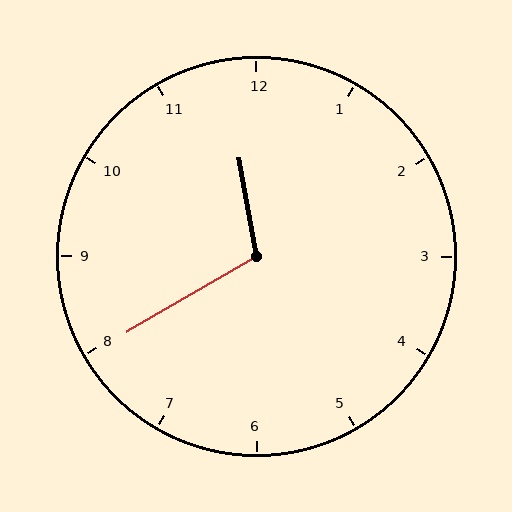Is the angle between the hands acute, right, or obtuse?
It is obtuse.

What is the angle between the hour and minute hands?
Approximately 110 degrees.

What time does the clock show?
11:40.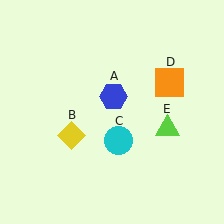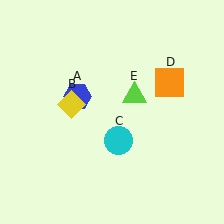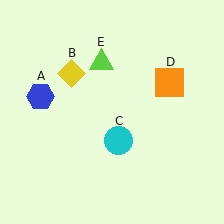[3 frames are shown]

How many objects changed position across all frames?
3 objects changed position: blue hexagon (object A), yellow diamond (object B), lime triangle (object E).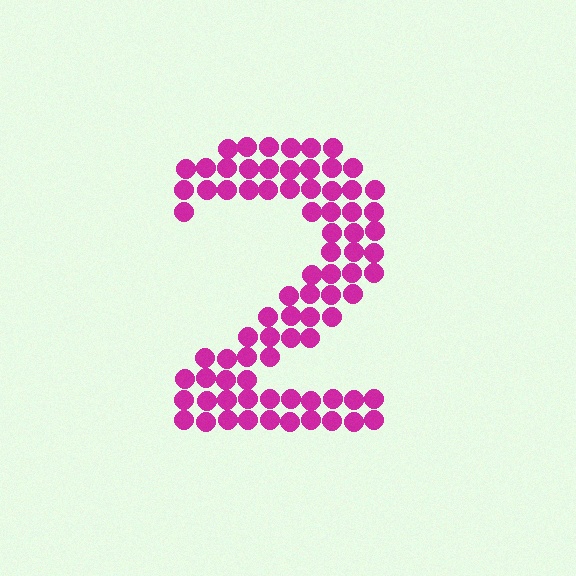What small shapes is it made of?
It is made of small circles.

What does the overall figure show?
The overall figure shows the digit 2.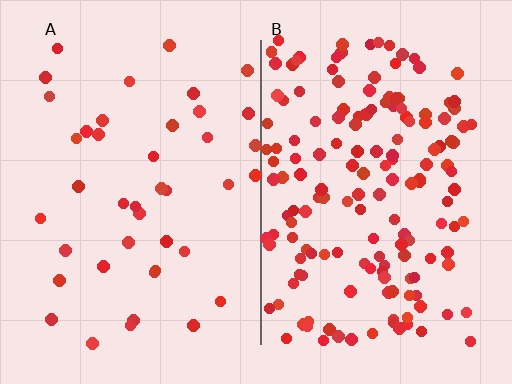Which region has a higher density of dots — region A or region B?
B (the right).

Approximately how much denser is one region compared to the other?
Approximately 3.9× — region B over region A.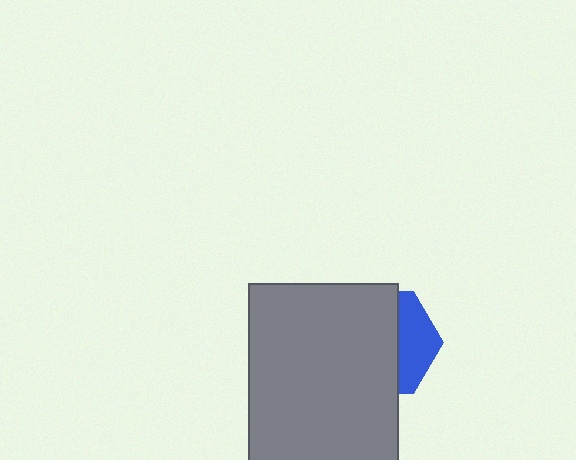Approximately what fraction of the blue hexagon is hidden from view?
Roughly 67% of the blue hexagon is hidden behind the gray rectangle.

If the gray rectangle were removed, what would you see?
You would see the complete blue hexagon.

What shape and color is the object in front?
The object in front is a gray rectangle.